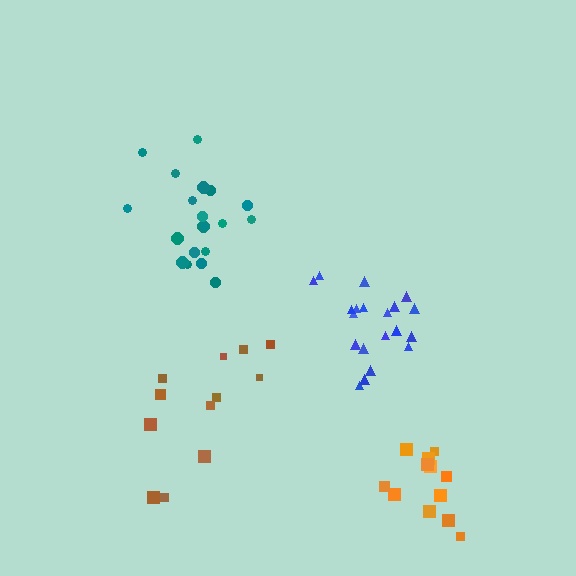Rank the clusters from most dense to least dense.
blue, orange, teal, brown.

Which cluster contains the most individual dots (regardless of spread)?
Blue (20).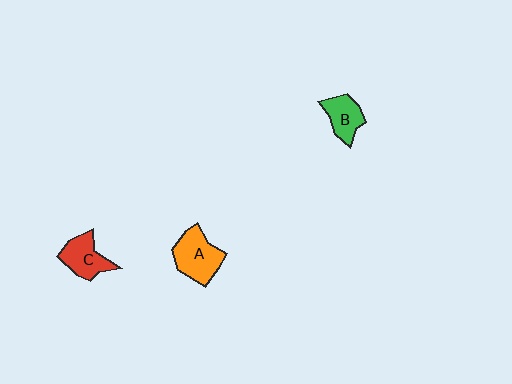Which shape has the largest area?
Shape A (orange).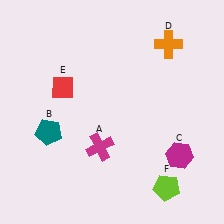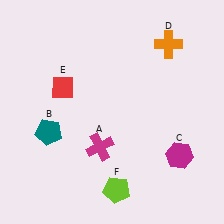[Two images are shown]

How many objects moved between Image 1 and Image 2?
1 object moved between the two images.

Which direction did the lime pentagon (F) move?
The lime pentagon (F) moved left.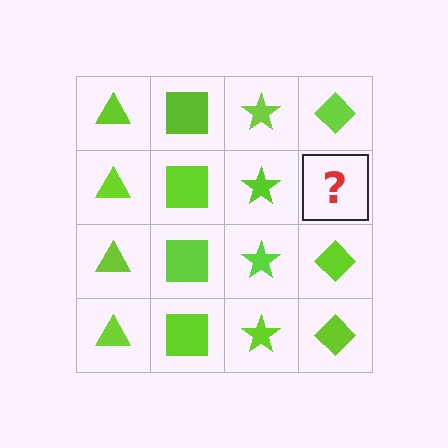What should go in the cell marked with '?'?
The missing cell should contain a lime diamond.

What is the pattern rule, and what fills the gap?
The rule is that each column has a consistent shape. The gap should be filled with a lime diamond.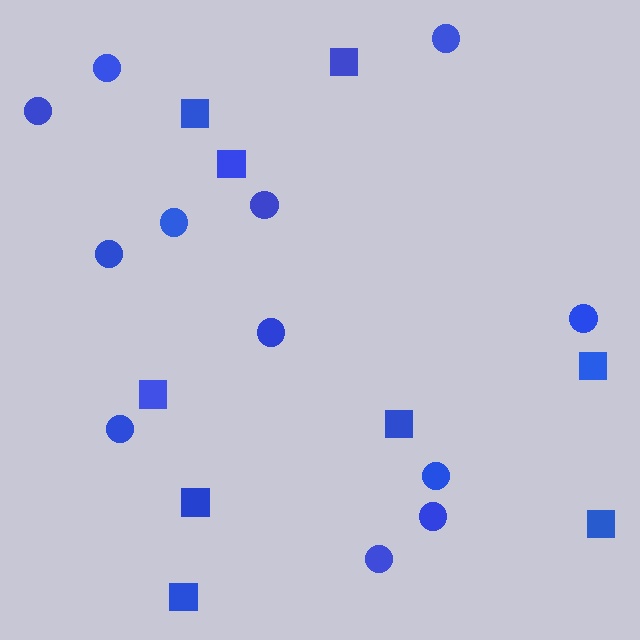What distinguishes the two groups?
There are 2 groups: one group of squares (9) and one group of circles (12).